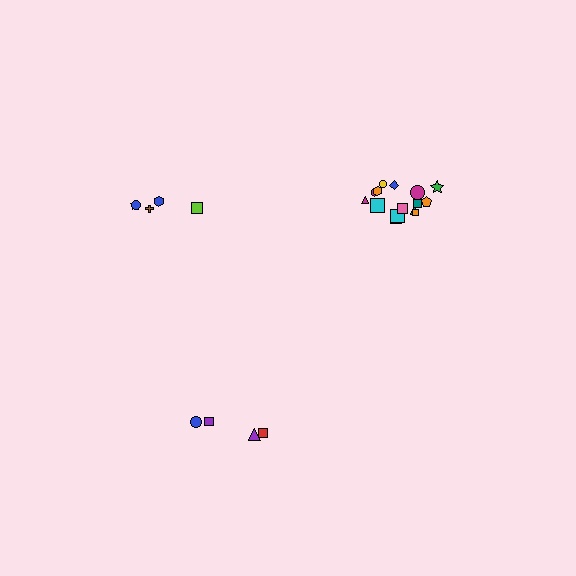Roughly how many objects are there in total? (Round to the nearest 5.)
Roughly 25 objects in total.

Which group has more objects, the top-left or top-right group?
The top-right group.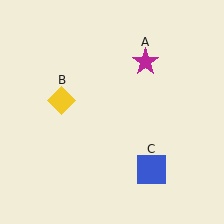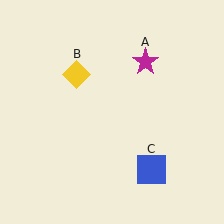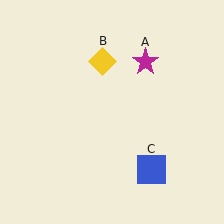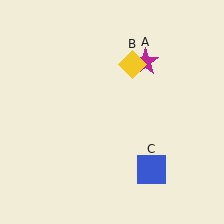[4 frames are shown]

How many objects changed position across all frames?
1 object changed position: yellow diamond (object B).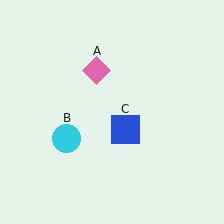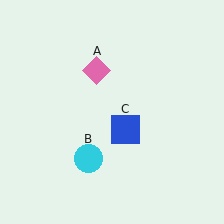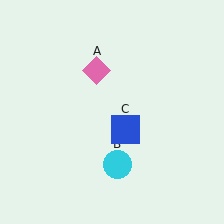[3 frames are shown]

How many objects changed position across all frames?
1 object changed position: cyan circle (object B).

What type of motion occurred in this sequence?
The cyan circle (object B) rotated counterclockwise around the center of the scene.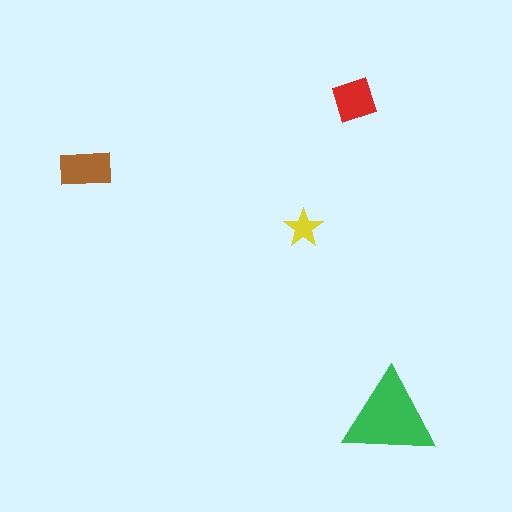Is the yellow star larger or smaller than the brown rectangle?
Smaller.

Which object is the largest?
The green triangle.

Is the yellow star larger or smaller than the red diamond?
Smaller.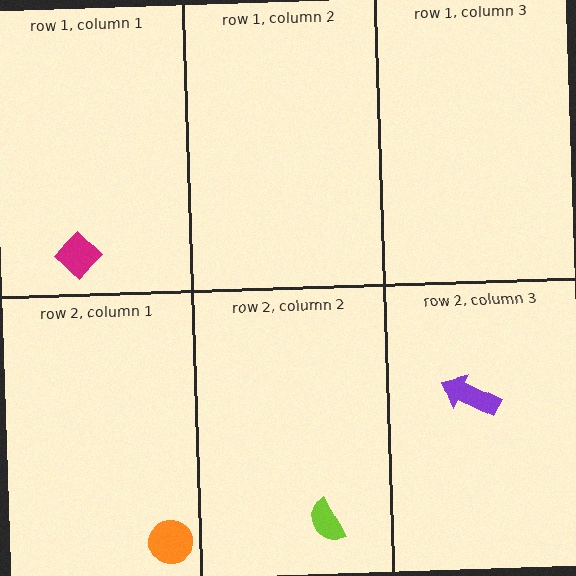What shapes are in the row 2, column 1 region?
The orange circle.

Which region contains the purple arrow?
The row 2, column 3 region.